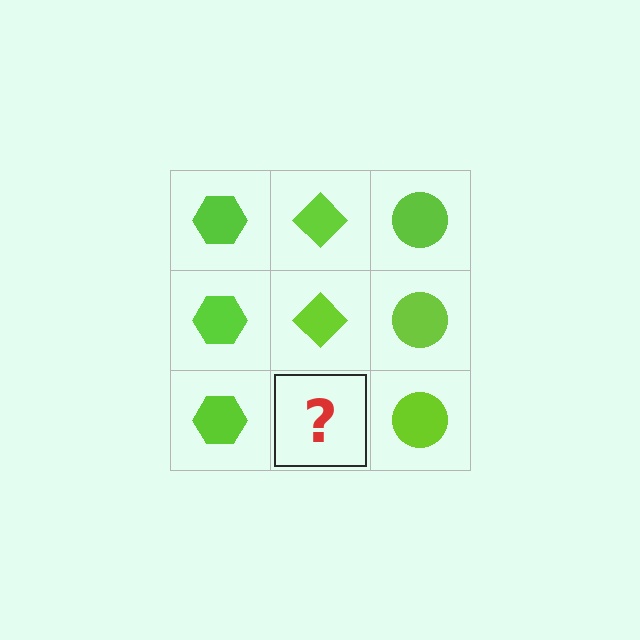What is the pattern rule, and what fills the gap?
The rule is that each column has a consistent shape. The gap should be filled with a lime diamond.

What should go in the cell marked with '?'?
The missing cell should contain a lime diamond.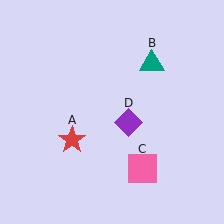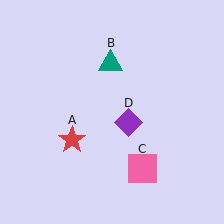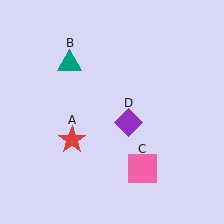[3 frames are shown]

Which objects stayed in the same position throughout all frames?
Red star (object A) and pink square (object C) and purple diamond (object D) remained stationary.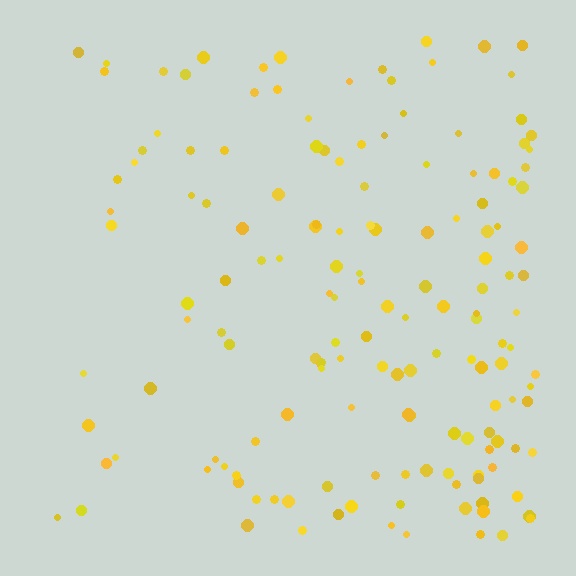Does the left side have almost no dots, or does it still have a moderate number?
Still a moderate number, just noticeably fewer than the right.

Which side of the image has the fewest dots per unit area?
The left.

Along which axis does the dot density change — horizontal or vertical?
Horizontal.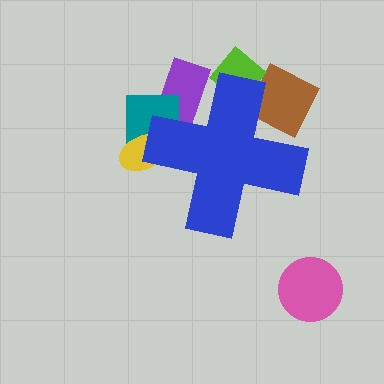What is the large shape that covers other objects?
A blue cross.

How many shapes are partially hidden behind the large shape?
5 shapes are partially hidden.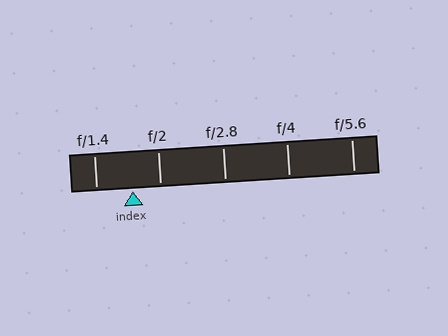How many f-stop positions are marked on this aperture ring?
There are 5 f-stop positions marked.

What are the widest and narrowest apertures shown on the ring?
The widest aperture shown is f/1.4 and the narrowest is f/5.6.